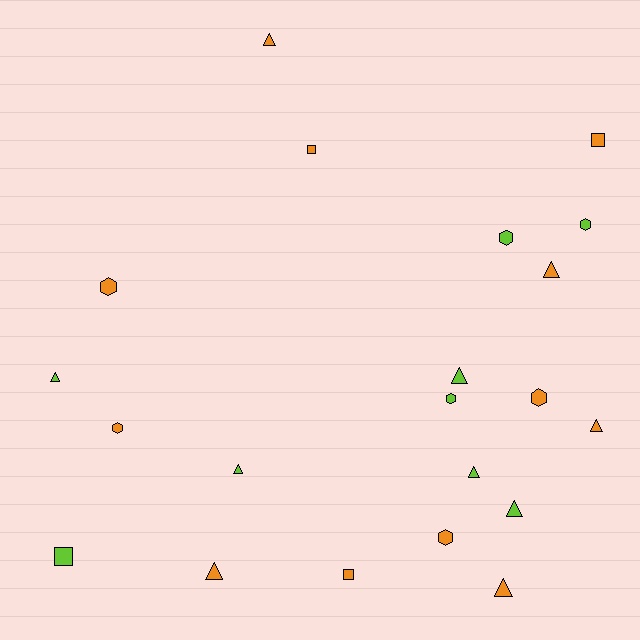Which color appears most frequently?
Orange, with 12 objects.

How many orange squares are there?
There are 3 orange squares.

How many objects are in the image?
There are 21 objects.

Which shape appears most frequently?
Triangle, with 10 objects.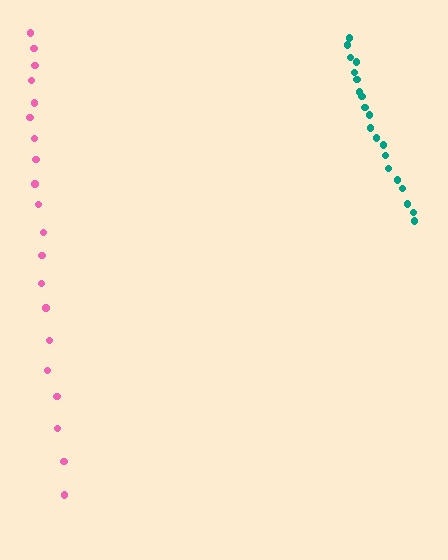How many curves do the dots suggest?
There are 2 distinct paths.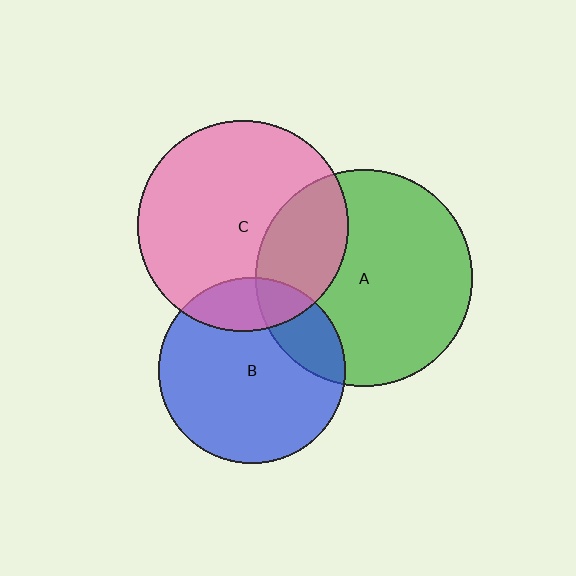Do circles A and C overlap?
Yes.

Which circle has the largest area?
Circle A (green).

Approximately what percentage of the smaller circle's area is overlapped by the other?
Approximately 30%.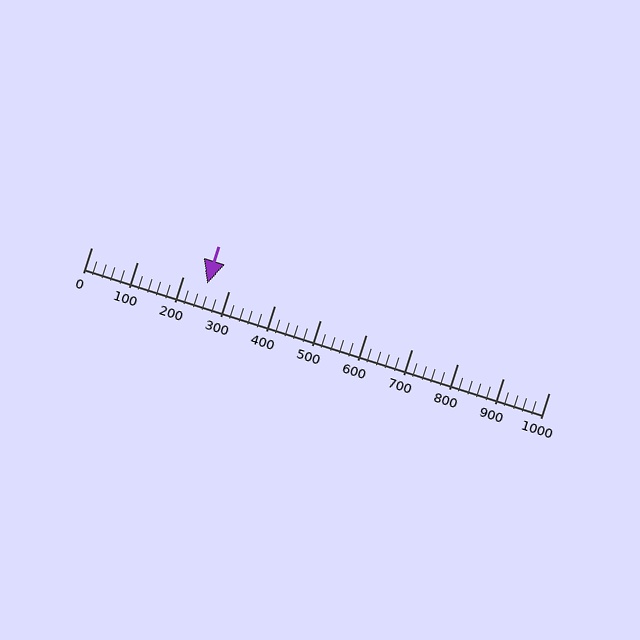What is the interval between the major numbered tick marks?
The major tick marks are spaced 100 units apart.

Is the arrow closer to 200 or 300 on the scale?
The arrow is closer to 300.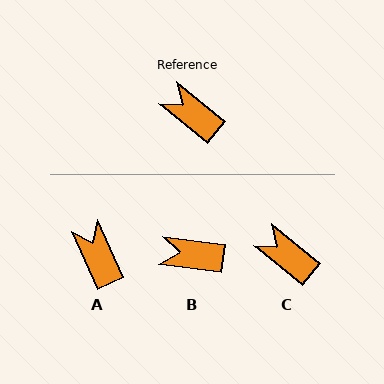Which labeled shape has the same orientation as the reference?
C.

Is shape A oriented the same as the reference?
No, it is off by about 26 degrees.